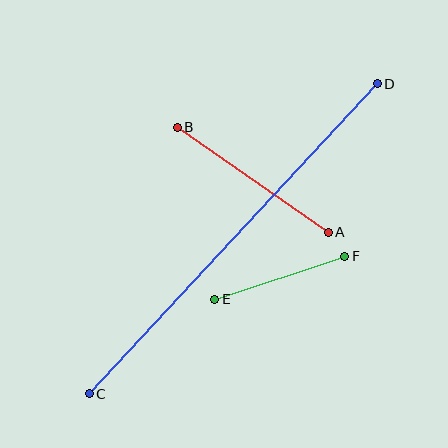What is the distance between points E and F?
The distance is approximately 137 pixels.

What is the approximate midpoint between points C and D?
The midpoint is at approximately (233, 239) pixels.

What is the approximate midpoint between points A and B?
The midpoint is at approximately (253, 180) pixels.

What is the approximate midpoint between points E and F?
The midpoint is at approximately (280, 278) pixels.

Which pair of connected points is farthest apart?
Points C and D are farthest apart.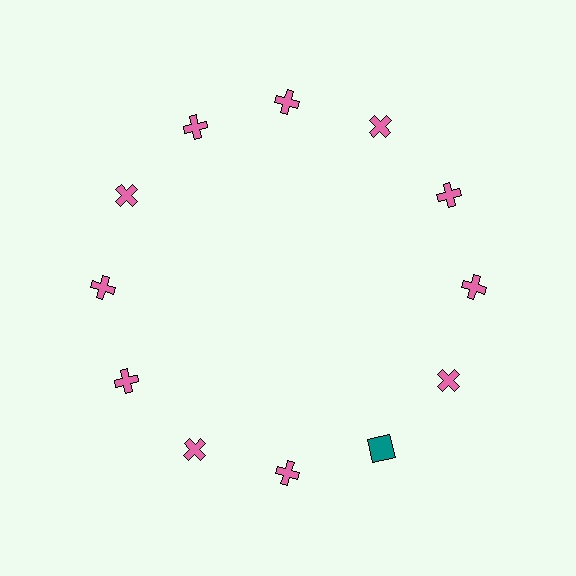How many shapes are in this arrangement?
There are 12 shapes arranged in a ring pattern.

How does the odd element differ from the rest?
It differs in both color (teal instead of pink) and shape (square instead of cross).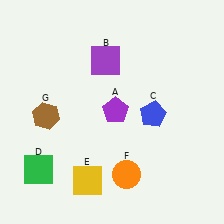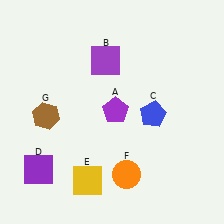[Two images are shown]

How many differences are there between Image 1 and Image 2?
There is 1 difference between the two images.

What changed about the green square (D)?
In Image 1, D is green. In Image 2, it changed to purple.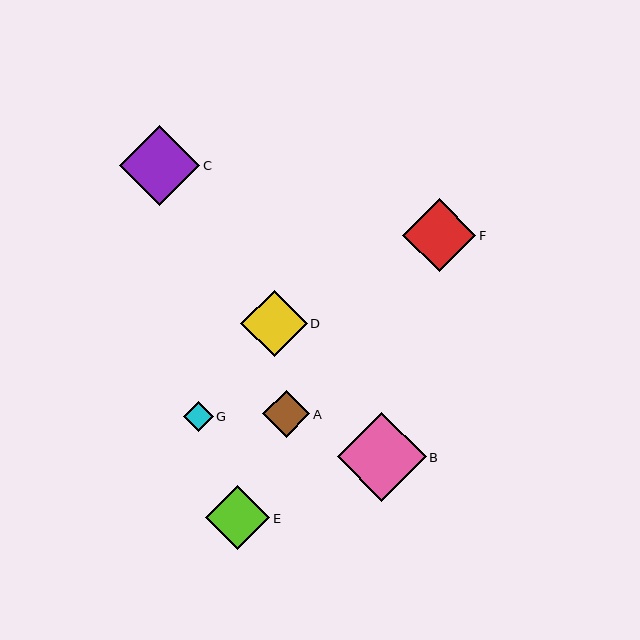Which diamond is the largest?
Diamond B is the largest with a size of approximately 89 pixels.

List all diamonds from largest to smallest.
From largest to smallest: B, C, F, D, E, A, G.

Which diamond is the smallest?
Diamond G is the smallest with a size of approximately 30 pixels.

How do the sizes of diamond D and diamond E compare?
Diamond D and diamond E are approximately the same size.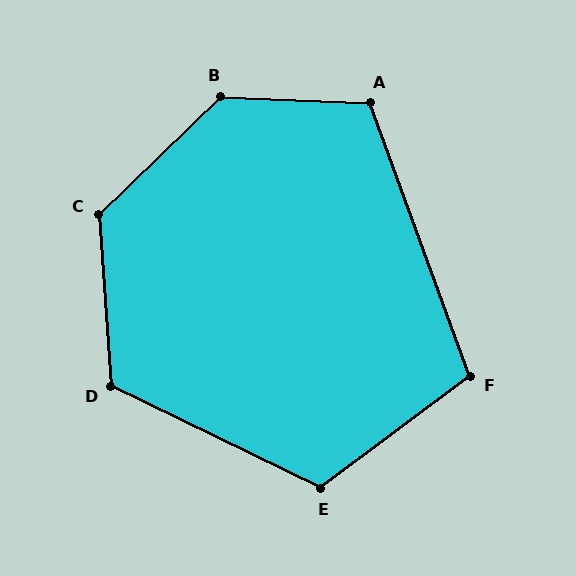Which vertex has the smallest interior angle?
F, at approximately 107 degrees.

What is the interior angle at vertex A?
Approximately 112 degrees (obtuse).